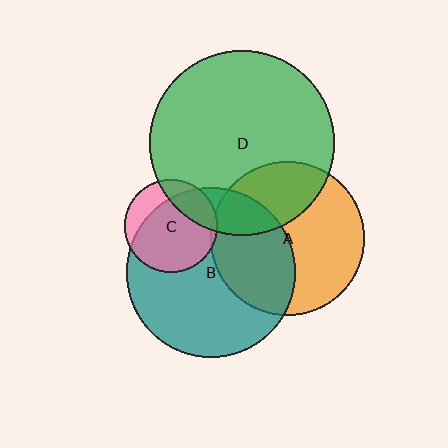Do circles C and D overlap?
Yes.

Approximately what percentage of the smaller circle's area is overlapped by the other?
Approximately 25%.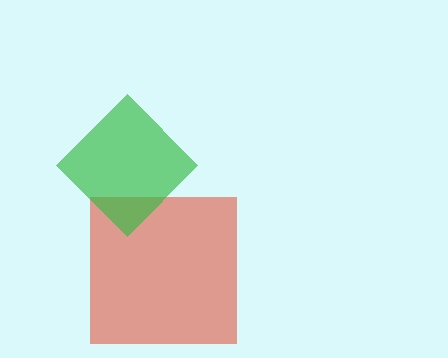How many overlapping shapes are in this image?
There are 2 overlapping shapes in the image.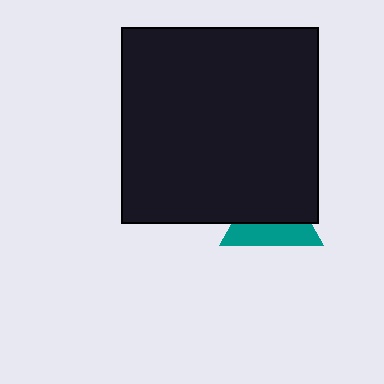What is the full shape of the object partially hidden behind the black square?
The partially hidden object is a teal triangle.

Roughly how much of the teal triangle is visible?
A small part of it is visible (roughly 42%).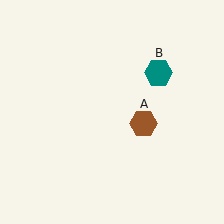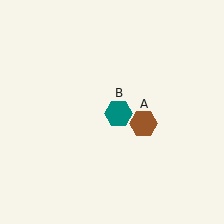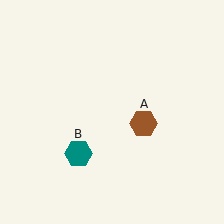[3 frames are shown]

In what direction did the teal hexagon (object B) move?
The teal hexagon (object B) moved down and to the left.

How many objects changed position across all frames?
1 object changed position: teal hexagon (object B).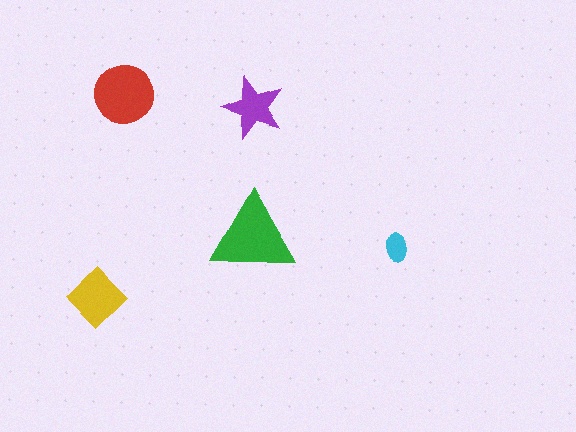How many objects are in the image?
There are 5 objects in the image.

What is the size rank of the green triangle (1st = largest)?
1st.